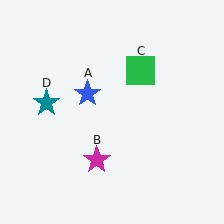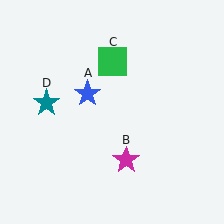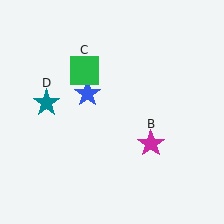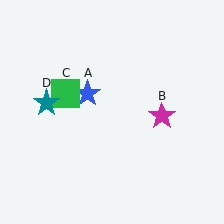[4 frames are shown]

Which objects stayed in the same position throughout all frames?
Blue star (object A) and teal star (object D) remained stationary.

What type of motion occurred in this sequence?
The magenta star (object B), green square (object C) rotated counterclockwise around the center of the scene.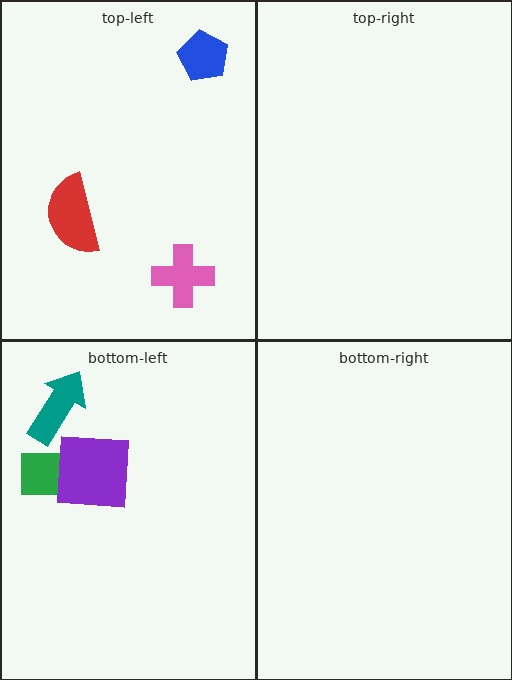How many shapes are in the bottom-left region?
3.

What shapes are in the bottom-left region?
The teal arrow, the green rectangle, the purple square.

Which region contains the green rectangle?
The bottom-left region.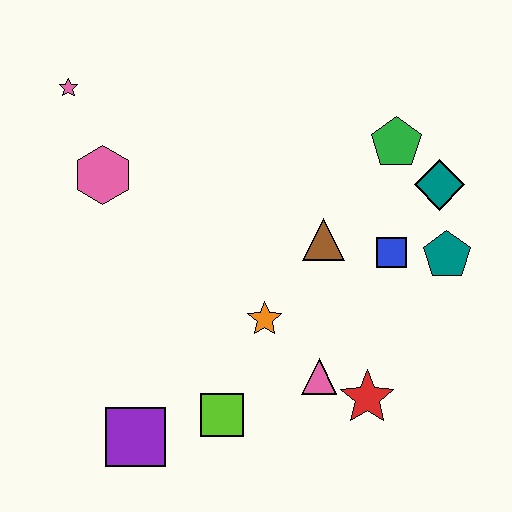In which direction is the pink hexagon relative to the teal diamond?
The pink hexagon is to the left of the teal diamond.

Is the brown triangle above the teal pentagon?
Yes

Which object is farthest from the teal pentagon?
The pink star is farthest from the teal pentagon.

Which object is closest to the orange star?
The pink triangle is closest to the orange star.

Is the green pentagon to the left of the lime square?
No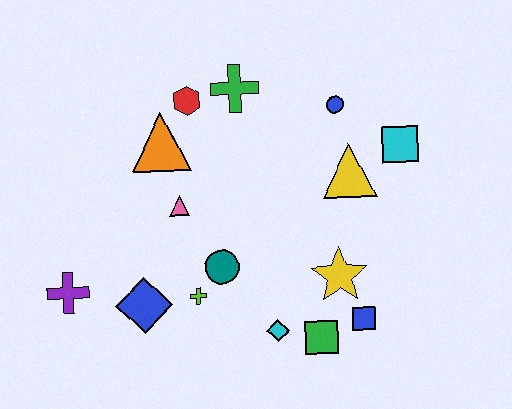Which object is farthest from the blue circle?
The purple cross is farthest from the blue circle.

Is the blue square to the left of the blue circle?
No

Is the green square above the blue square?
No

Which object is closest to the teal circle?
The lime cross is closest to the teal circle.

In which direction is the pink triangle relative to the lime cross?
The pink triangle is above the lime cross.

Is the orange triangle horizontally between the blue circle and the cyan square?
No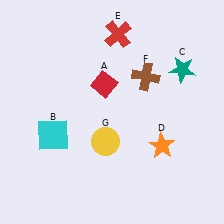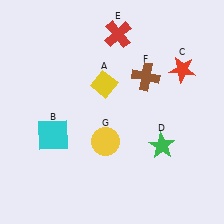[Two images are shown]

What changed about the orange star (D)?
In Image 1, D is orange. In Image 2, it changed to green.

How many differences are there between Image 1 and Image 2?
There are 3 differences between the two images.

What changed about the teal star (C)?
In Image 1, C is teal. In Image 2, it changed to red.